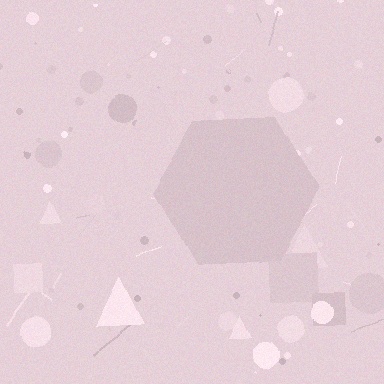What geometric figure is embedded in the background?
A hexagon is embedded in the background.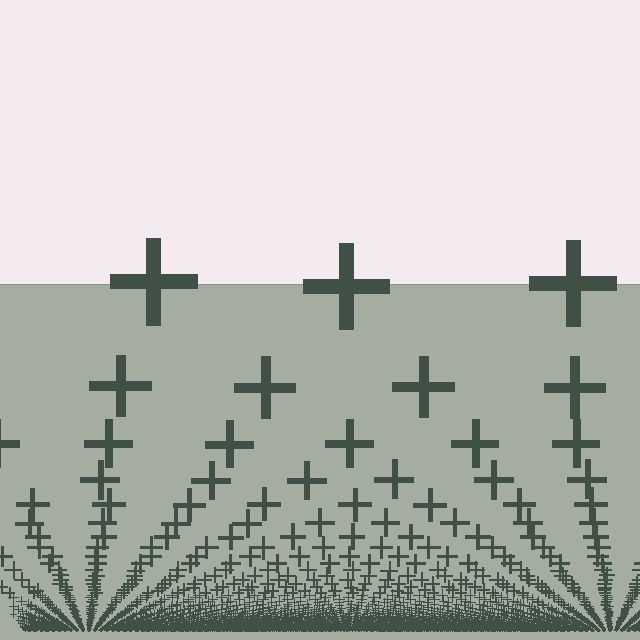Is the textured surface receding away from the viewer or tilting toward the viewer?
The surface appears to tilt toward the viewer. Texture elements get larger and sparser toward the top.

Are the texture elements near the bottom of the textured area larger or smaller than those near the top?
Smaller. The gradient is inverted — elements near the bottom are smaller and denser.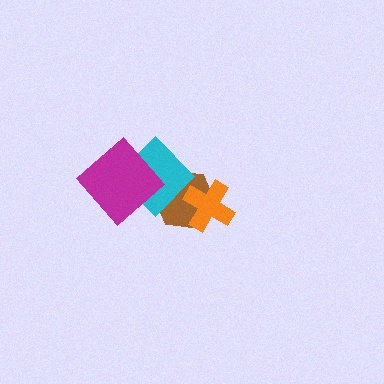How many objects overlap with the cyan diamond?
2 objects overlap with the cyan diamond.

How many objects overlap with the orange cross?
1 object overlaps with the orange cross.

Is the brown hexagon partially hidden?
Yes, it is partially covered by another shape.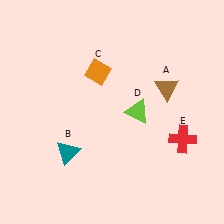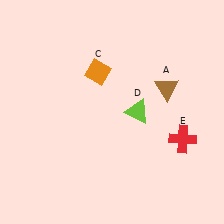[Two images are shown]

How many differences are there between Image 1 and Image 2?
There is 1 difference between the two images.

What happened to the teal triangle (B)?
The teal triangle (B) was removed in Image 2. It was in the bottom-left area of Image 1.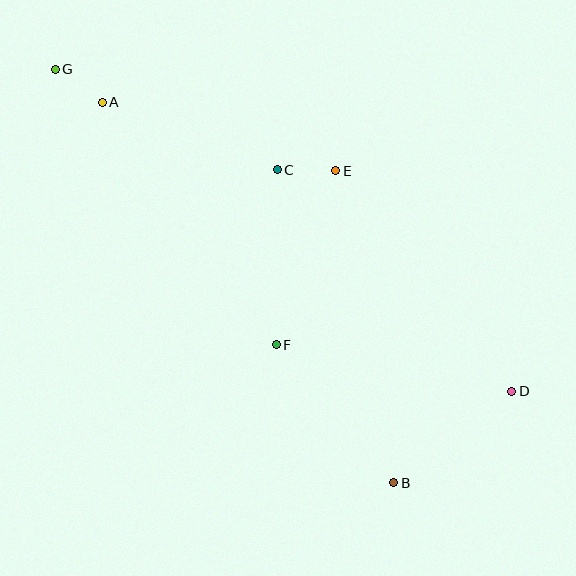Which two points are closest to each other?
Points A and G are closest to each other.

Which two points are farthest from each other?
Points D and G are farthest from each other.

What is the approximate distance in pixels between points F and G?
The distance between F and G is approximately 353 pixels.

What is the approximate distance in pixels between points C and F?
The distance between C and F is approximately 175 pixels.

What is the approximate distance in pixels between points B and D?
The distance between B and D is approximately 149 pixels.